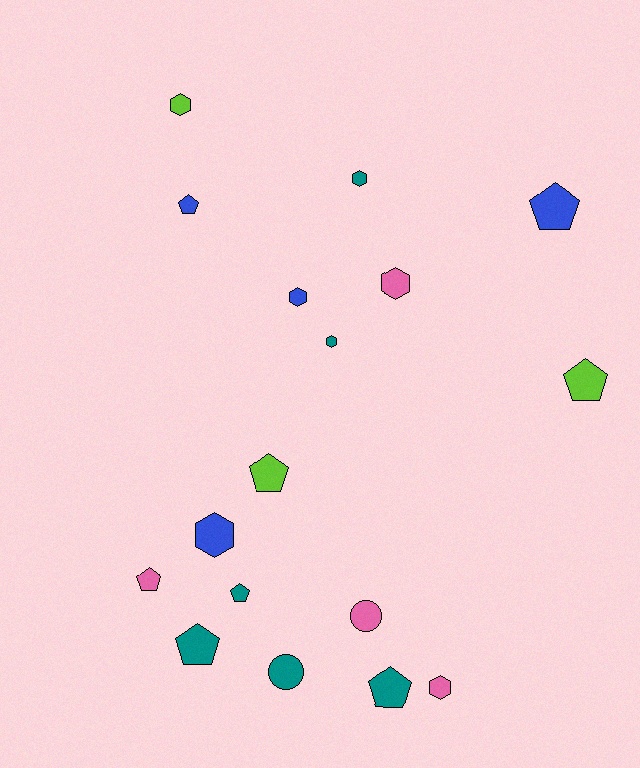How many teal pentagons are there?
There are 3 teal pentagons.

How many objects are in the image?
There are 17 objects.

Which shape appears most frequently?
Pentagon, with 8 objects.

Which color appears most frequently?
Teal, with 6 objects.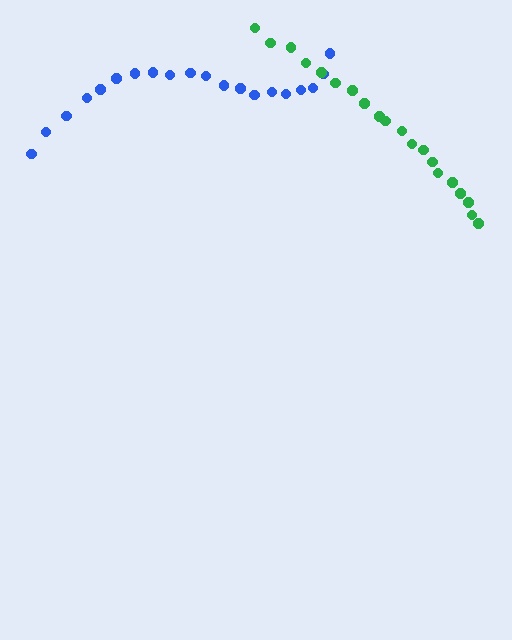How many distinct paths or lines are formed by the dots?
There are 2 distinct paths.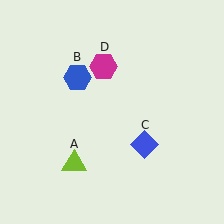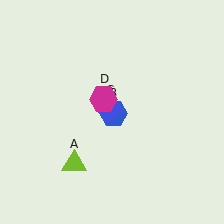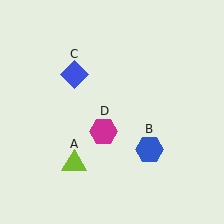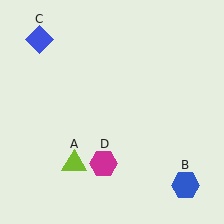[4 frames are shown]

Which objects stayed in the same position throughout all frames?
Lime triangle (object A) remained stationary.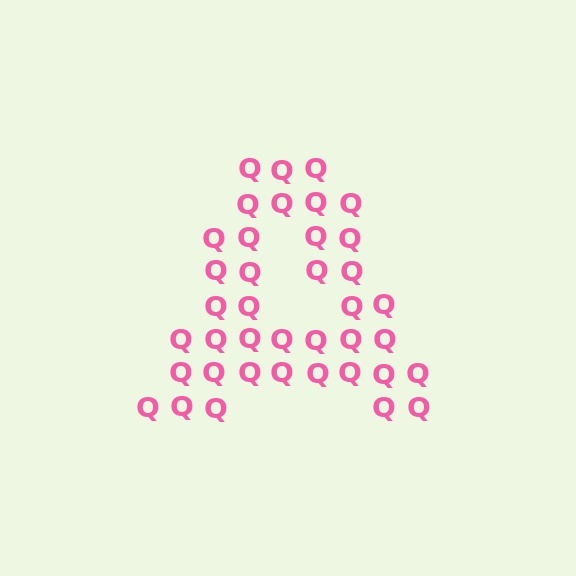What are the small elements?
The small elements are letter Q's.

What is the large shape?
The large shape is the letter A.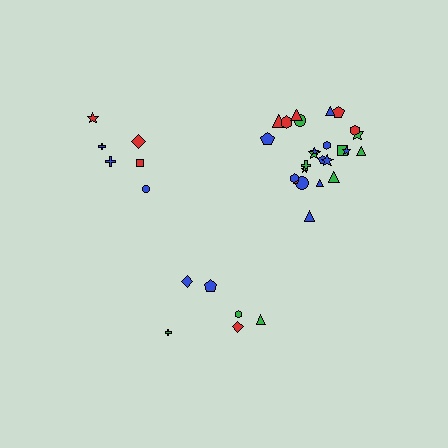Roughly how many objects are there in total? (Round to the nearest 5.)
Roughly 35 objects in total.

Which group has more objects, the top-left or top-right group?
The top-right group.